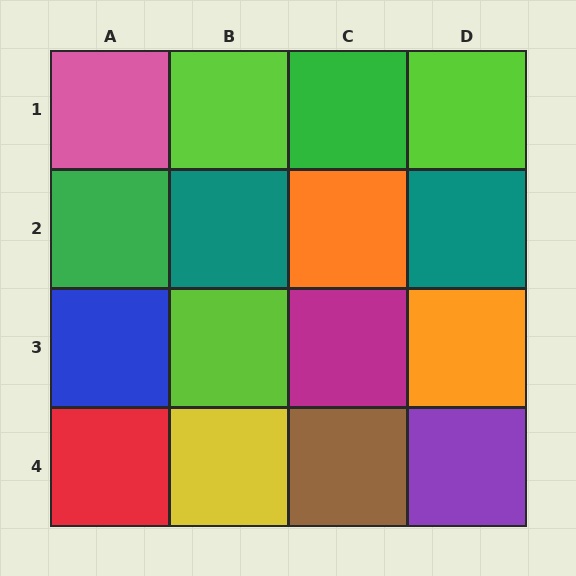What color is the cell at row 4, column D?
Purple.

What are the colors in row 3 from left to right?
Blue, lime, magenta, orange.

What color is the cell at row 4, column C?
Brown.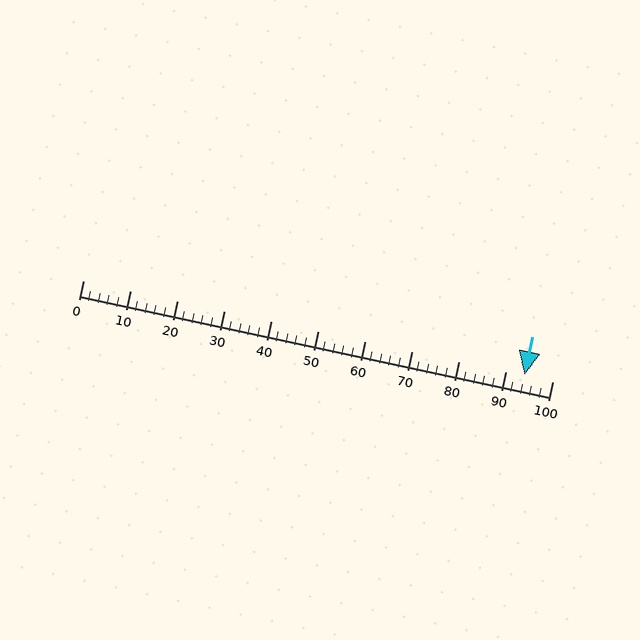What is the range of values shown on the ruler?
The ruler shows values from 0 to 100.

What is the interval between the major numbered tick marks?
The major tick marks are spaced 10 units apart.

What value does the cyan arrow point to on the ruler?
The cyan arrow points to approximately 94.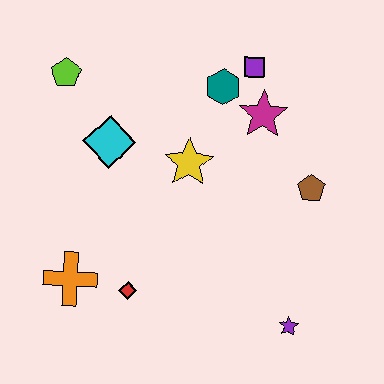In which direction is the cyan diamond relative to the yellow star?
The cyan diamond is to the left of the yellow star.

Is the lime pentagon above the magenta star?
Yes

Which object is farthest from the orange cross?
The purple square is farthest from the orange cross.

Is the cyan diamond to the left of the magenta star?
Yes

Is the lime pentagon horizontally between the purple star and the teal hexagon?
No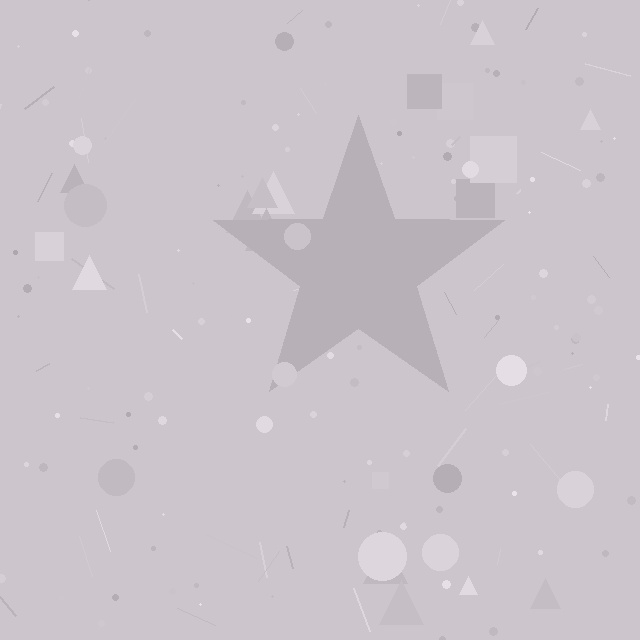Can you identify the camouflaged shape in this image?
The camouflaged shape is a star.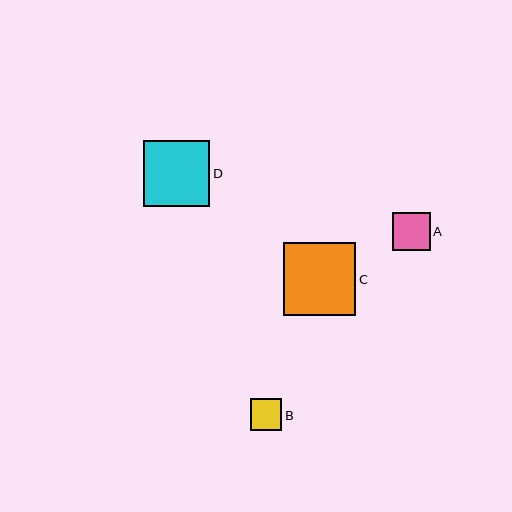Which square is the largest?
Square C is the largest with a size of approximately 72 pixels.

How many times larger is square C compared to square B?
Square C is approximately 2.3 times the size of square B.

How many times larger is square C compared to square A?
Square C is approximately 1.9 times the size of square A.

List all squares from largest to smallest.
From largest to smallest: C, D, A, B.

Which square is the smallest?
Square B is the smallest with a size of approximately 31 pixels.